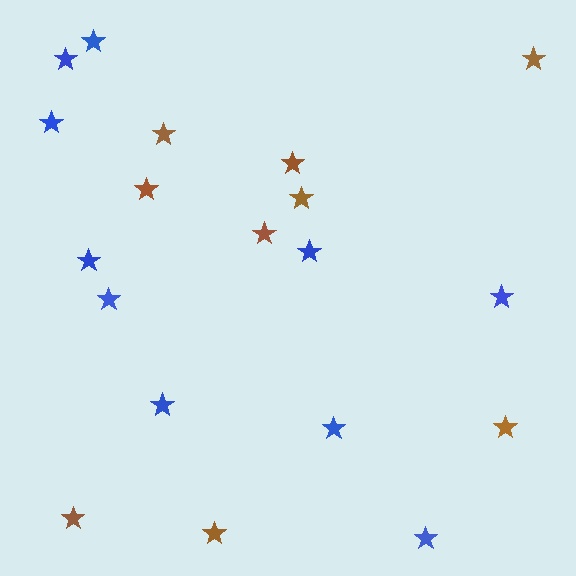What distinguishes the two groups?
There are 2 groups: one group of brown stars (9) and one group of blue stars (10).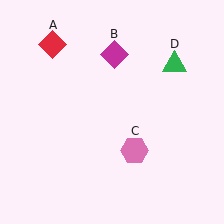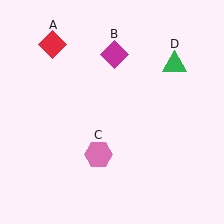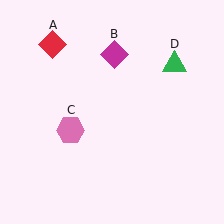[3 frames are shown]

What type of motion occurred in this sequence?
The pink hexagon (object C) rotated clockwise around the center of the scene.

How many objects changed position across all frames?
1 object changed position: pink hexagon (object C).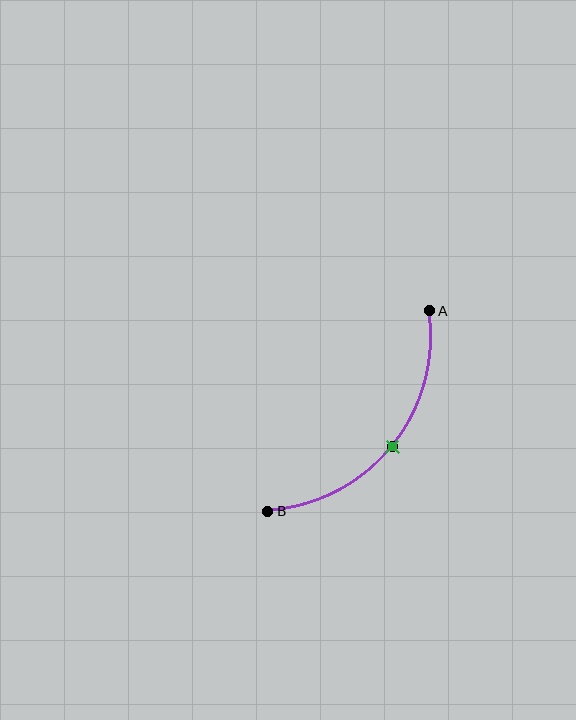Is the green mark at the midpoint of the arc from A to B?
Yes. The green mark lies on the arc at equal arc-length from both A and B — it is the arc midpoint.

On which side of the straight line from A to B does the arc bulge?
The arc bulges below and to the right of the straight line connecting A and B.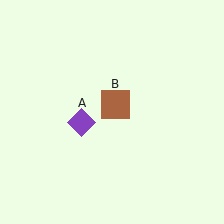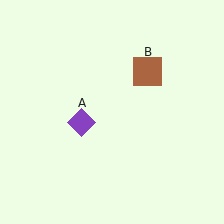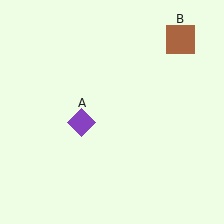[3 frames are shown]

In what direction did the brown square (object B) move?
The brown square (object B) moved up and to the right.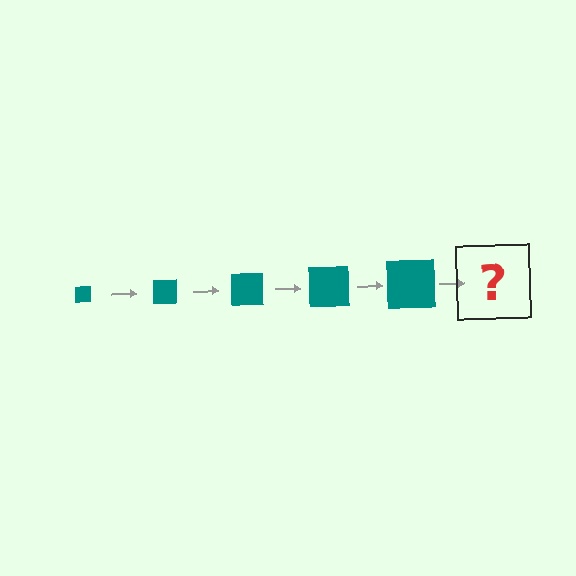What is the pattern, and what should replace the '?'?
The pattern is that the square gets progressively larger each step. The '?' should be a teal square, larger than the previous one.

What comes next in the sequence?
The next element should be a teal square, larger than the previous one.